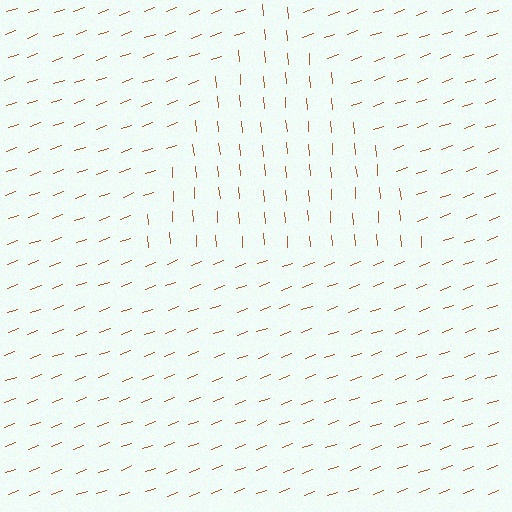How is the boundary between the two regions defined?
The boundary is defined purely by a change in line orientation (approximately 75 degrees difference). All lines are the same color and thickness.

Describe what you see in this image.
The image is filled with small brown line segments. A triangle region in the image has lines oriented differently from the surrounding lines, creating a visible texture boundary.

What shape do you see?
I see a triangle.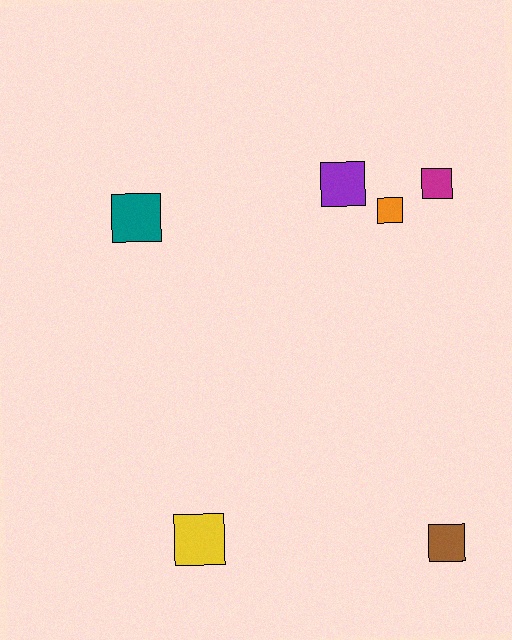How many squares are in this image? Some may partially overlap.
There are 6 squares.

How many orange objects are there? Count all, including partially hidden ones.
There is 1 orange object.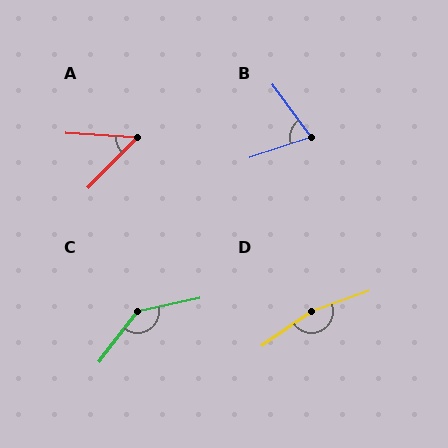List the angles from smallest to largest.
A (49°), B (72°), C (140°), D (165°).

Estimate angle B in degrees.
Approximately 72 degrees.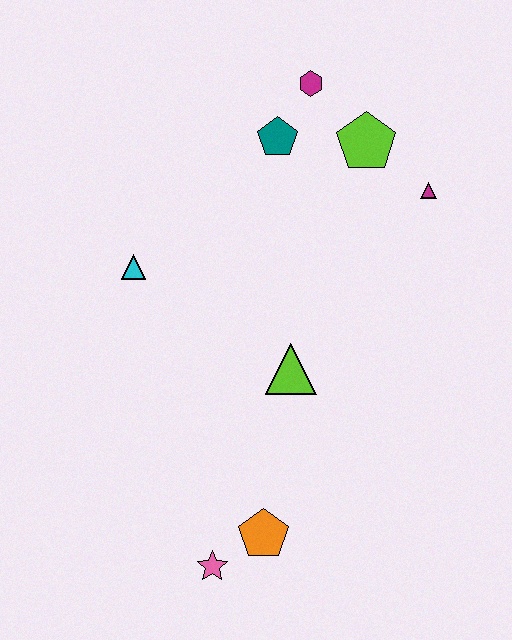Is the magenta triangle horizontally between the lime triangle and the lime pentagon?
No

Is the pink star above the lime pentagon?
No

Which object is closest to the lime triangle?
The orange pentagon is closest to the lime triangle.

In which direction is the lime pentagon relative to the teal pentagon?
The lime pentagon is to the right of the teal pentagon.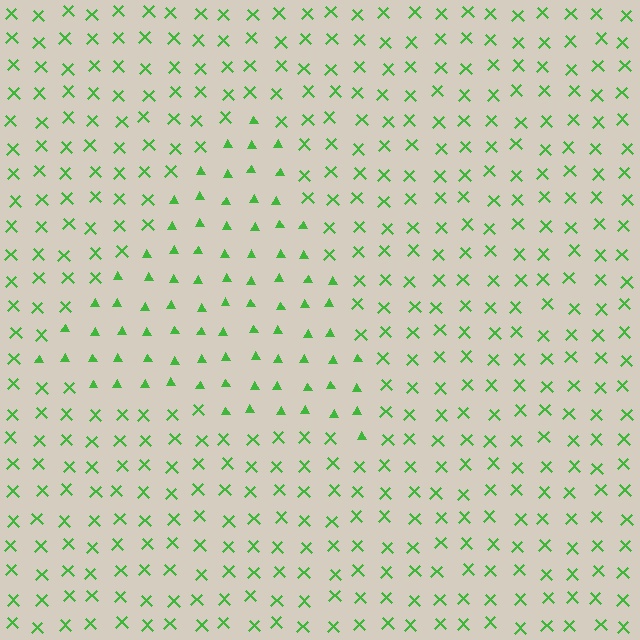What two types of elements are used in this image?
The image uses triangles inside the triangle region and X marks outside it.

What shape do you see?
I see a triangle.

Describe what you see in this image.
The image is filled with small green elements arranged in a uniform grid. A triangle-shaped region contains triangles, while the surrounding area contains X marks. The boundary is defined purely by the change in element shape.